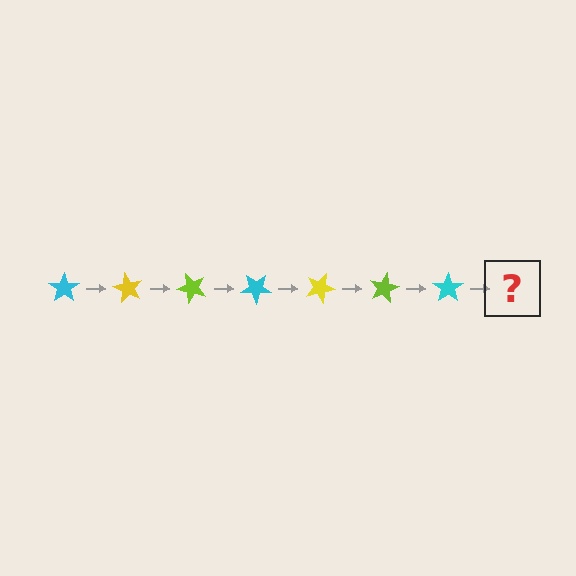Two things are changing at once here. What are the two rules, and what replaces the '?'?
The two rules are that it rotates 60 degrees each step and the color cycles through cyan, yellow, and lime. The '?' should be a yellow star, rotated 420 degrees from the start.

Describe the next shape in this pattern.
It should be a yellow star, rotated 420 degrees from the start.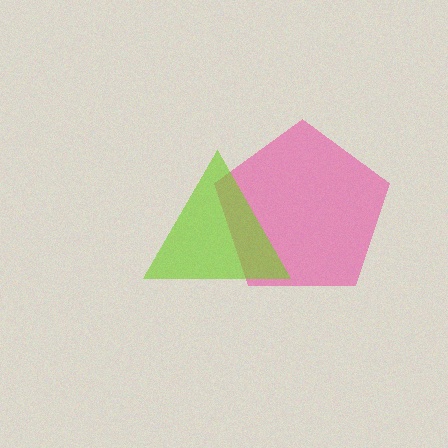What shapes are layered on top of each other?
The layered shapes are: a pink pentagon, a lime triangle.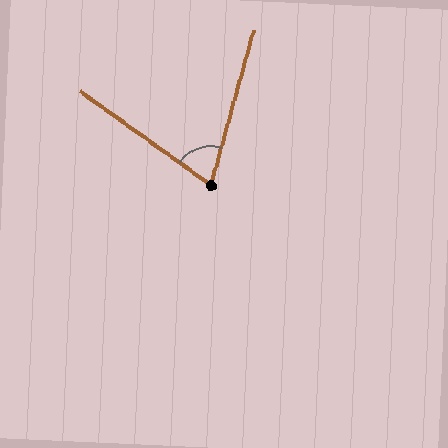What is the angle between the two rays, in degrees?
Approximately 70 degrees.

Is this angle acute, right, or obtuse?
It is acute.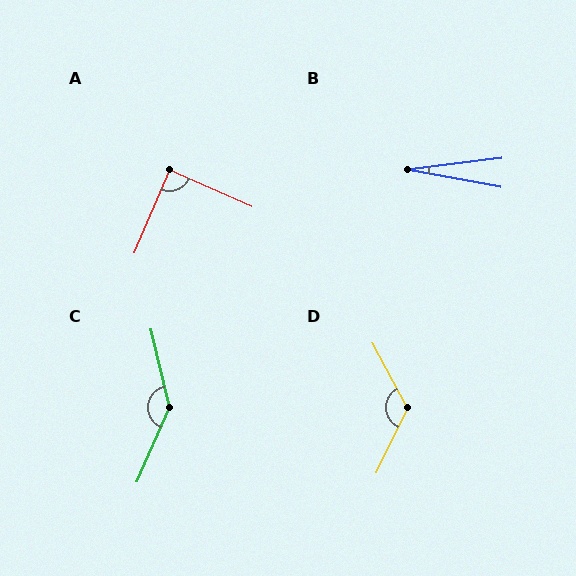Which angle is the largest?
C, at approximately 143 degrees.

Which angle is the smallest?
B, at approximately 17 degrees.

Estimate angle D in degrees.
Approximately 126 degrees.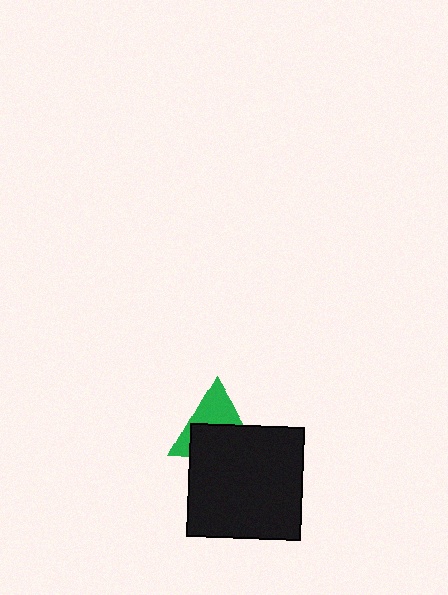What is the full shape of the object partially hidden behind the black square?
The partially hidden object is a green triangle.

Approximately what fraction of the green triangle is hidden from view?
Roughly 55% of the green triangle is hidden behind the black square.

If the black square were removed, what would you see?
You would see the complete green triangle.